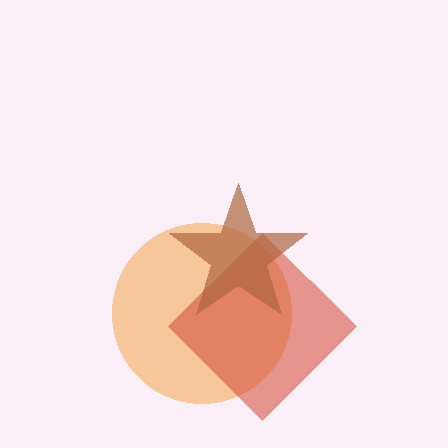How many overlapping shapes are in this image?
There are 3 overlapping shapes in the image.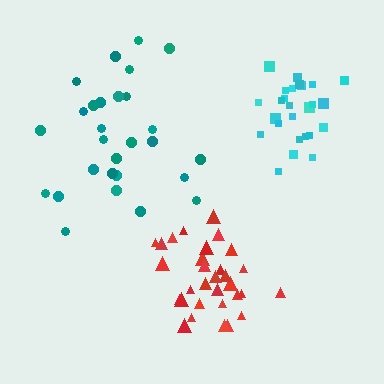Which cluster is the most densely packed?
Red.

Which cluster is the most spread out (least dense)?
Teal.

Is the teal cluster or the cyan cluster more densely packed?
Cyan.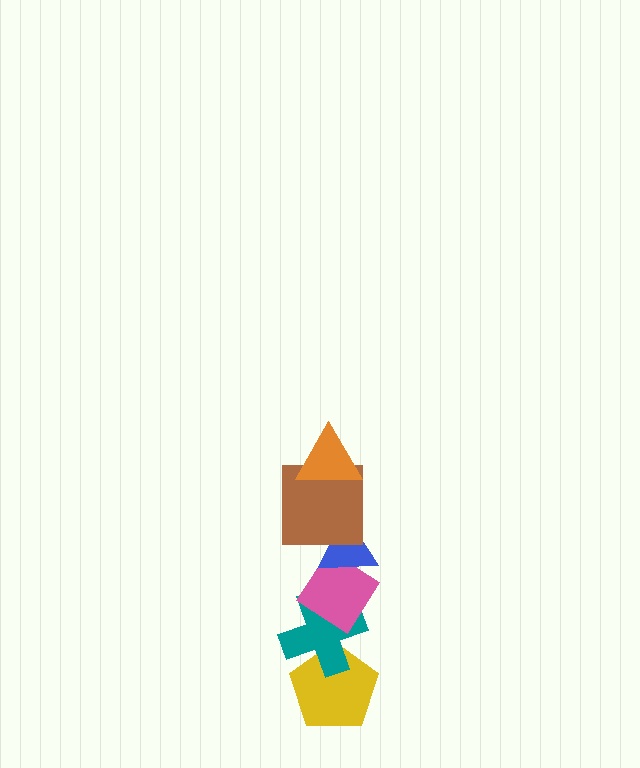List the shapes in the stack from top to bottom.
From top to bottom: the orange triangle, the brown square, the blue triangle, the pink diamond, the teal cross, the yellow pentagon.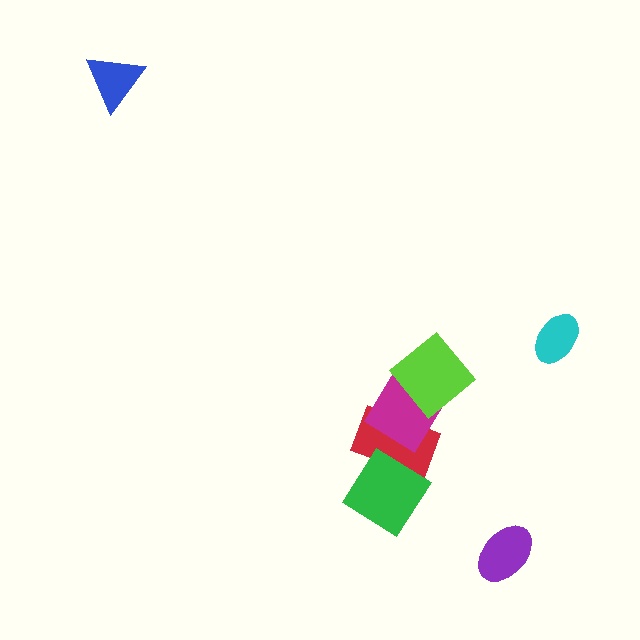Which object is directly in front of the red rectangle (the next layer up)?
The magenta diamond is directly in front of the red rectangle.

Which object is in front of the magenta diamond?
The lime diamond is in front of the magenta diamond.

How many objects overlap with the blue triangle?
0 objects overlap with the blue triangle.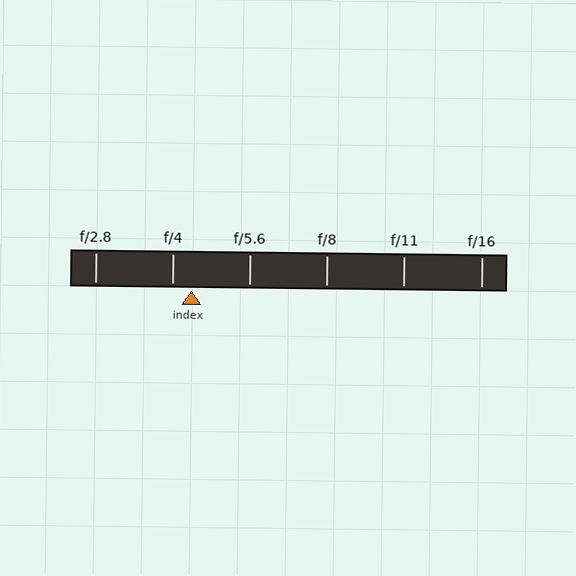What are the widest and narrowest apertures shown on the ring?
The widest aperture shown is f/2.8 and the narrowest is f/16.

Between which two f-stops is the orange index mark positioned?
The index mark is between f/4 and f/5.6.